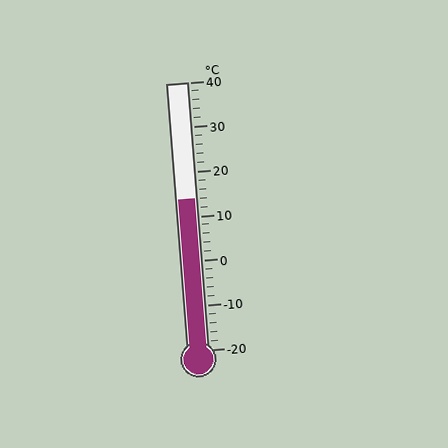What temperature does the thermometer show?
The thermometer shows approximately 14°C.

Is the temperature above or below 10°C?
The temperature is above 10°C.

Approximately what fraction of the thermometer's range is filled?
The thermometer is filled to approximately 55% of its range.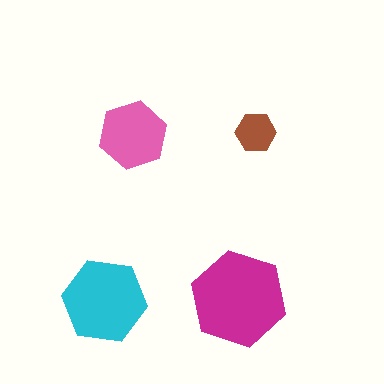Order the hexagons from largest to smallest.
the magenta one, the cyan one, the pink one, the brown one.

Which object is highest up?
The brown hexagon is topmost.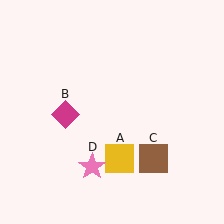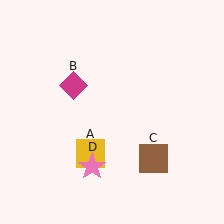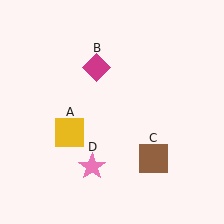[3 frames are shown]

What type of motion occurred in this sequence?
The yellow square (object A), magenta diamond (object B) rotated clockwise around the center of the scene.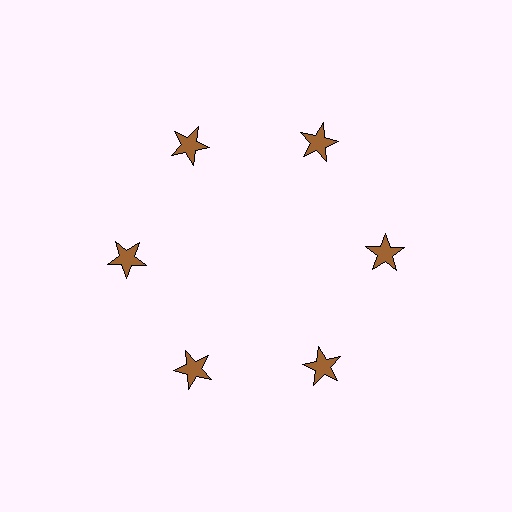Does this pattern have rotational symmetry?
Yes, this pattern has 6-fold rotational symmetry. It looks the same after rotating 60 degrees around the center.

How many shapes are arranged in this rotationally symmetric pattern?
There are 6 shapes, arranged in 6 groups of 1.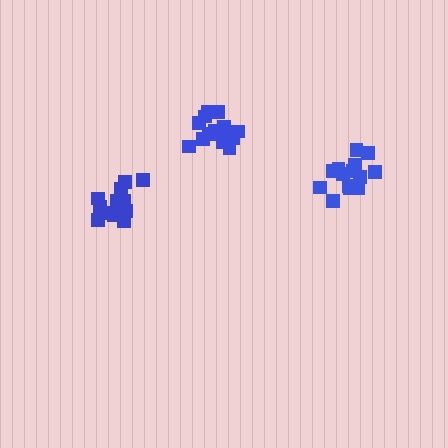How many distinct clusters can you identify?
There are 3 distinct clusters.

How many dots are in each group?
Group 1: 15 dots, Group 2: 14 dots, Group 3: 16 dots (45 total).